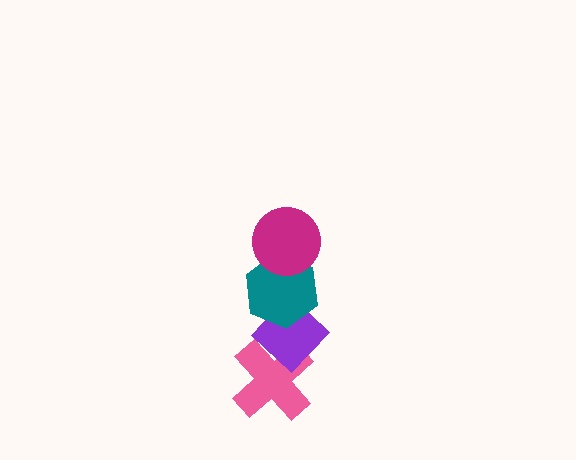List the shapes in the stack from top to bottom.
From top to bottom: the magenta circle, the teal hexagon, the purple diamond, the pink cross.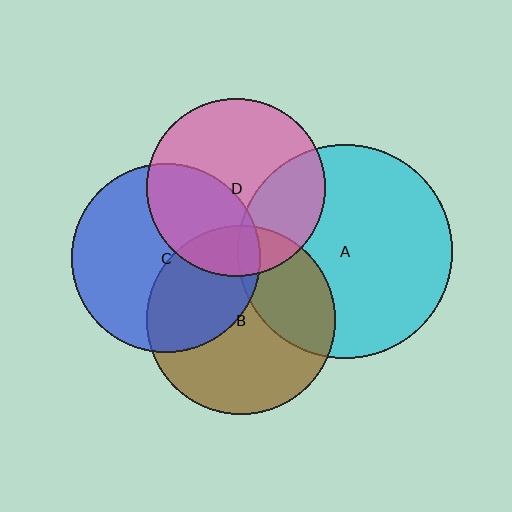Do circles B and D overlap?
Yes.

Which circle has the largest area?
Circle A (cyan).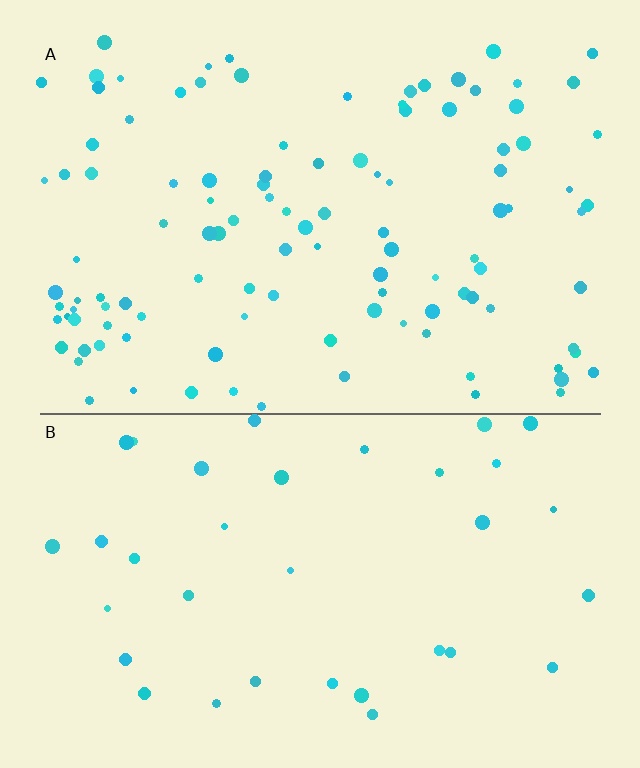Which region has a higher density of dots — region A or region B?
A (the top).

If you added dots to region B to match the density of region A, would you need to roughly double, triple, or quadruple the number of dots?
Approximately triple.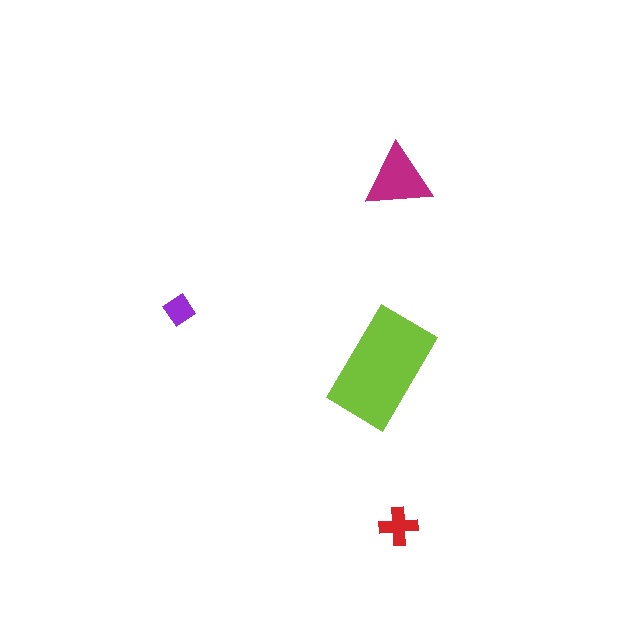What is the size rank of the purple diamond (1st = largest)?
4th.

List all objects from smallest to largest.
The purple diamond, the red cross, the magenta triangle, the lime rectangle.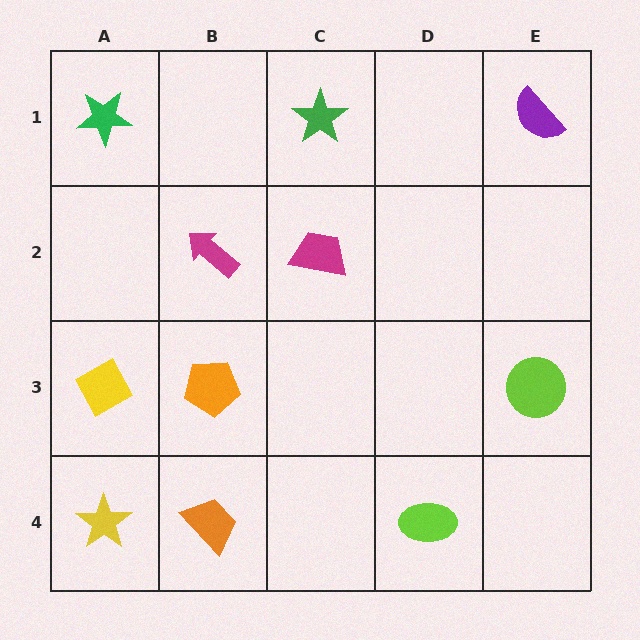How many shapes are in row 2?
2 shapes.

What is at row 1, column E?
A purple semicircle.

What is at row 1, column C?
A green star.